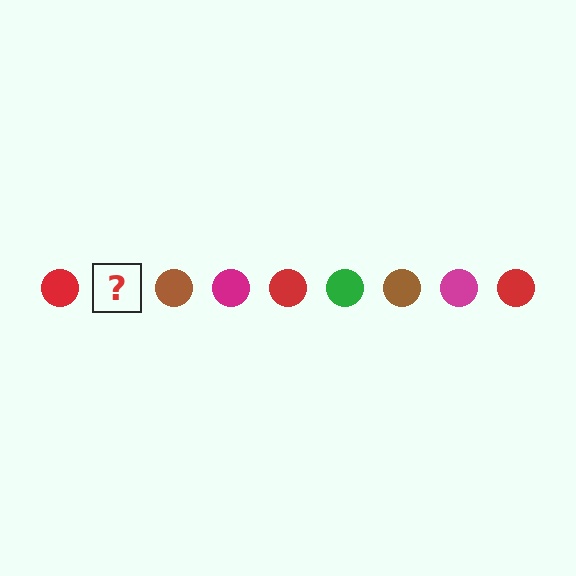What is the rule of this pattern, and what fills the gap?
The rule is that the pattern cycles through red, green, brown, magenta circles. The gap should be filled with a green circle.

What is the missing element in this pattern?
The missing element is a green circle.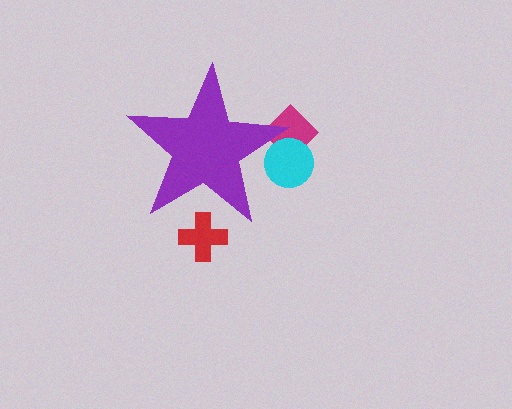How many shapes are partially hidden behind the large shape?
3 shapes are partially hidden.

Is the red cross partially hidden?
Yes, the red cross is partially hidden behind the purple star.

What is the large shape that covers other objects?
A purple star.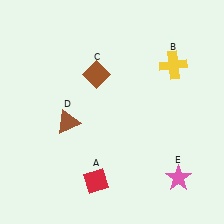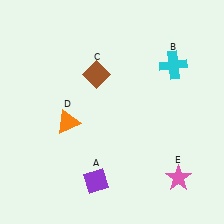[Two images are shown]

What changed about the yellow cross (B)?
In Image 1, B is yellow. In Image 2, it changed to cyan.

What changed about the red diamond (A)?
In Image 1, A is red. In Image 2, it changed to purple.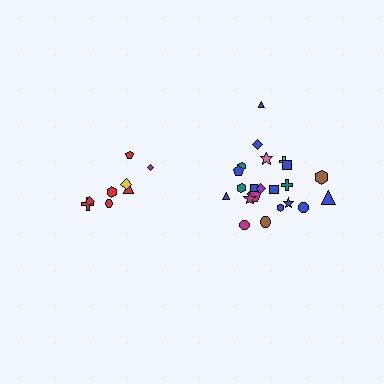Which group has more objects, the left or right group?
The right group.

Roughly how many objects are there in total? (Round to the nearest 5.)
Roughly 30 objects in total.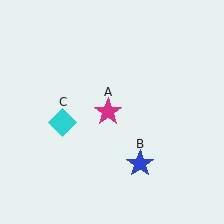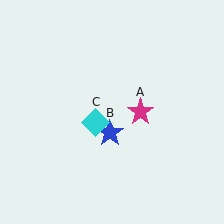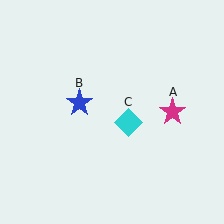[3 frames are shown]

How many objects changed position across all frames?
3 objects changed position: magenta star (object A), blue star (object B), cyan diamond (object C).